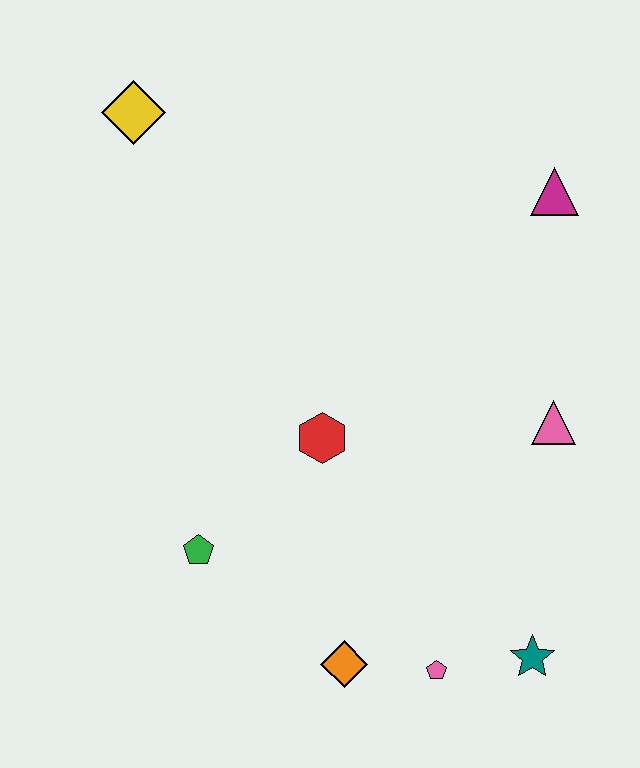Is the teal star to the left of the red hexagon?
No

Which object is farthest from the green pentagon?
The magenta triangle is farthest from the green pentagon.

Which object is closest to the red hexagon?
The green pentagon is closest to the red hexagon.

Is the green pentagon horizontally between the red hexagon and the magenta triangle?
No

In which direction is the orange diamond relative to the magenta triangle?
The orange diamond is below the magenta triangle.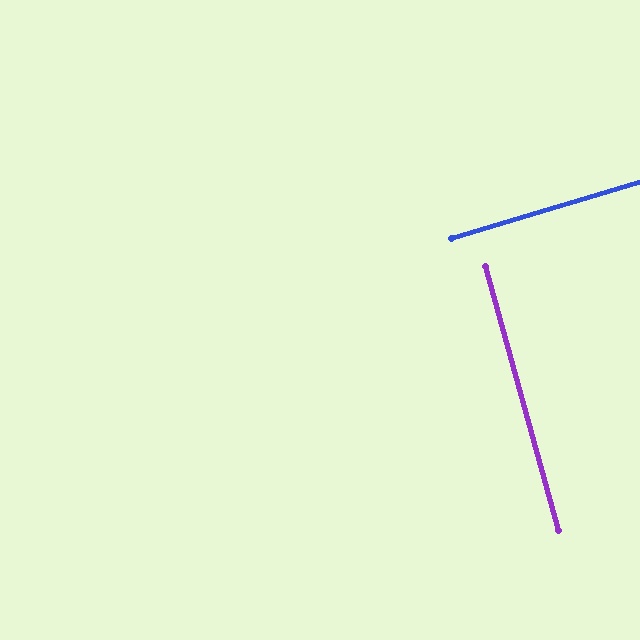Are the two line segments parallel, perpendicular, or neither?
Perpendicular — they meet at approximately 89°.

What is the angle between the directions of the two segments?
Approximately 89 degrees.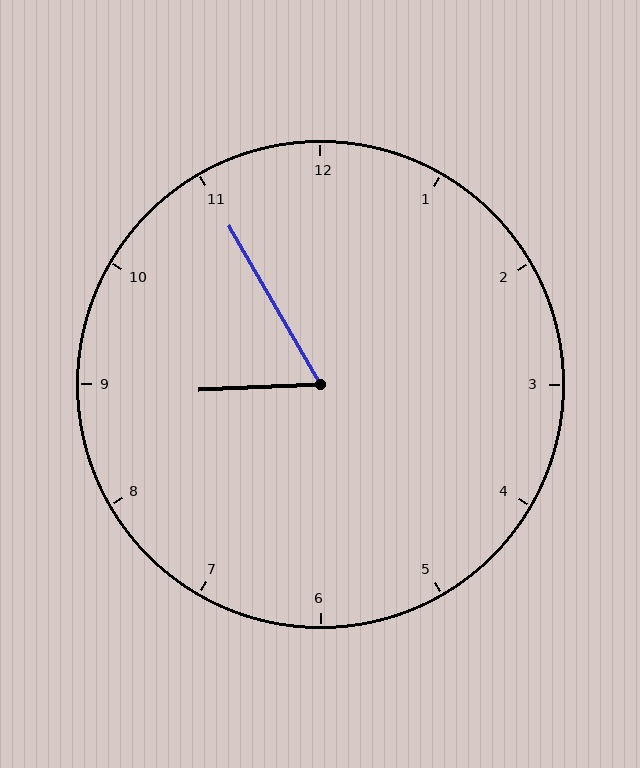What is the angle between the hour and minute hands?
Approximately 62 degrees.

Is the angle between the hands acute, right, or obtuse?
It is acute.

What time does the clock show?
8:55.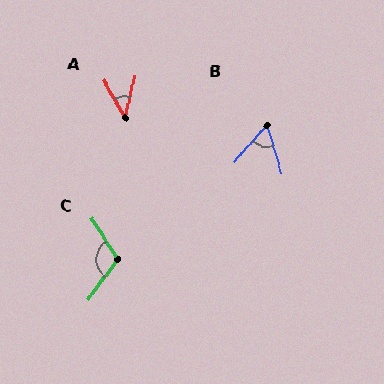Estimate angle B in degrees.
Approximately 58 degrees.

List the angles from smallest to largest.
A (43°), B (58°), C (112°).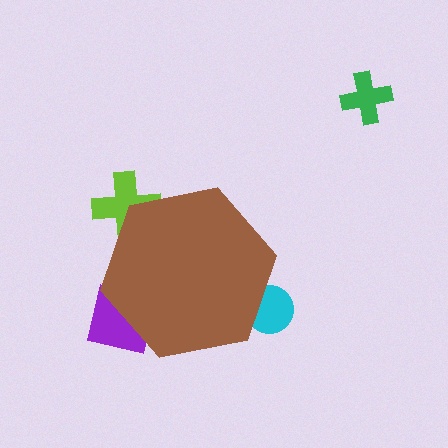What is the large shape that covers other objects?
A brown hexagon.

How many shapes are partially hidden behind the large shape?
4 shapes are partially hidden.